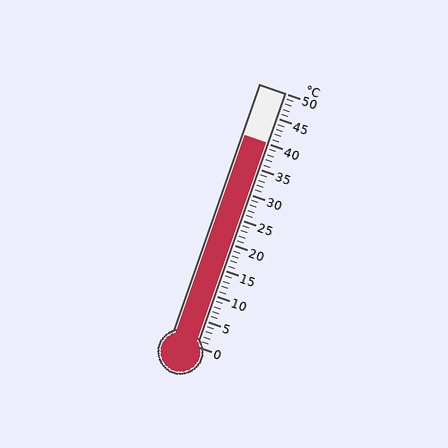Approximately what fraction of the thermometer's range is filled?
The thermometer is filled to approximately 80% of its range.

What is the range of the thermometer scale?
The thermometer scale ranges from 0°C to 50°C.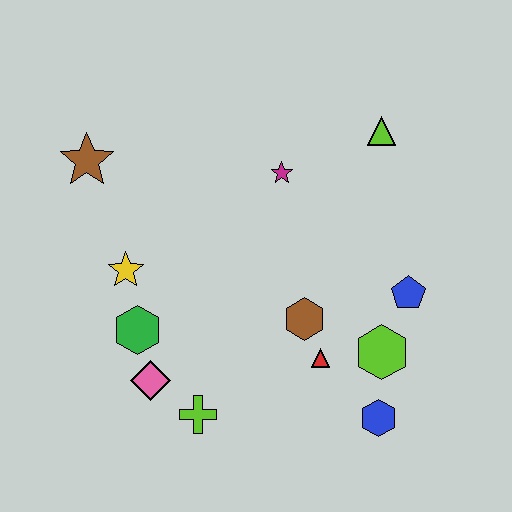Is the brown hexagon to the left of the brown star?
No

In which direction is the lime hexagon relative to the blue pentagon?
The lime hexagon is below the blue pentagon.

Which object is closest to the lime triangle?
The magenta star is closest to the lime triangle.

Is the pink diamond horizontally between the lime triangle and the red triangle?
No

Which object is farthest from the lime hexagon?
The brown star is farthest from the lime hexagon.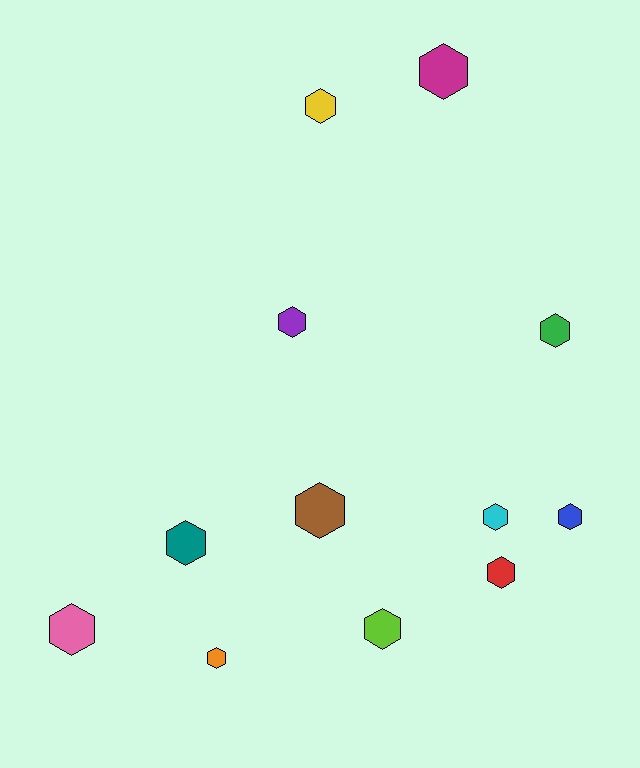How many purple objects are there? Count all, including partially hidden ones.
There is 1 purple object.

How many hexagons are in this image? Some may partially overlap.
There are 12 hexagons.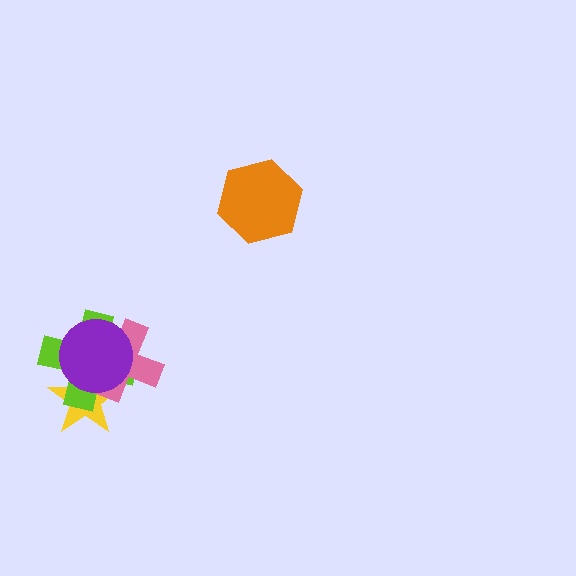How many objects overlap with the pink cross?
3 objects overlap with the pink cross.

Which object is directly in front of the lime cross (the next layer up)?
The pink cross is directly in front of the lime cross.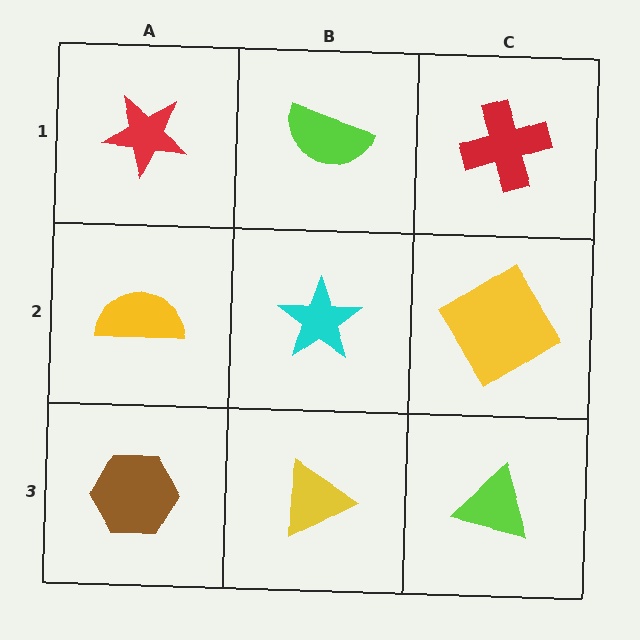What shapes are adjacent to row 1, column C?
A yellow diamond (row 2, column C), a lime semicircle (row 1, column B).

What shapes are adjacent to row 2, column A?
A red star (row 1, column A), a brown hexagon (row 3, column A), a cyan star (row 2, column B).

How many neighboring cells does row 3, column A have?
2.